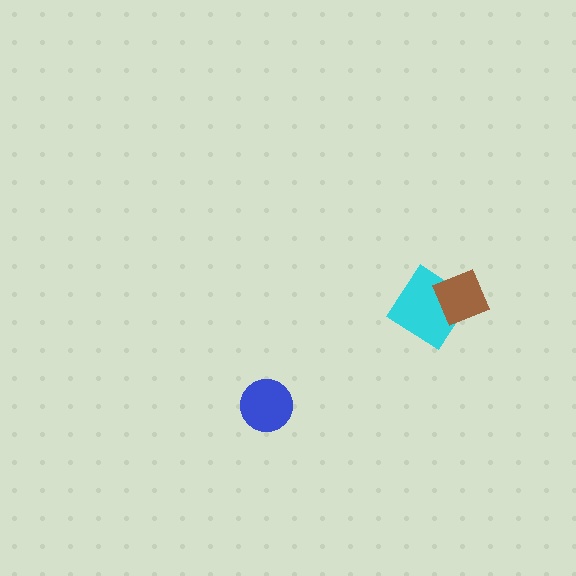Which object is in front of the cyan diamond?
The brown diamond is in front of the cyan diamond.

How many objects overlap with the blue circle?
0 objects overlap with the blue circle.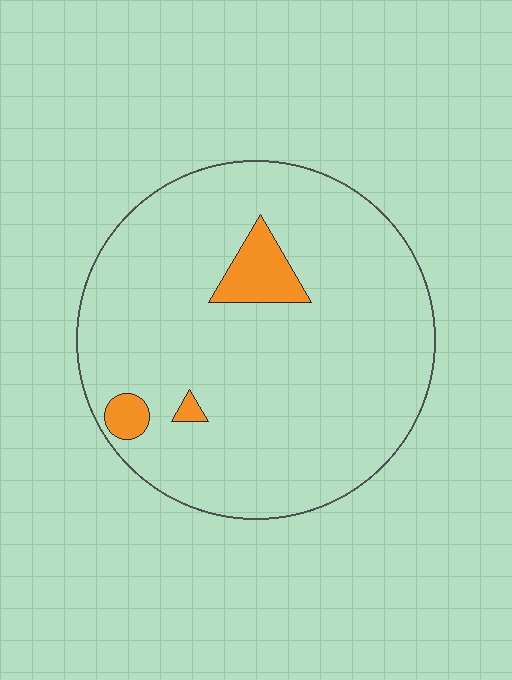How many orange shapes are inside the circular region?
3.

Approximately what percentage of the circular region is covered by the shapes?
Approximately 5%.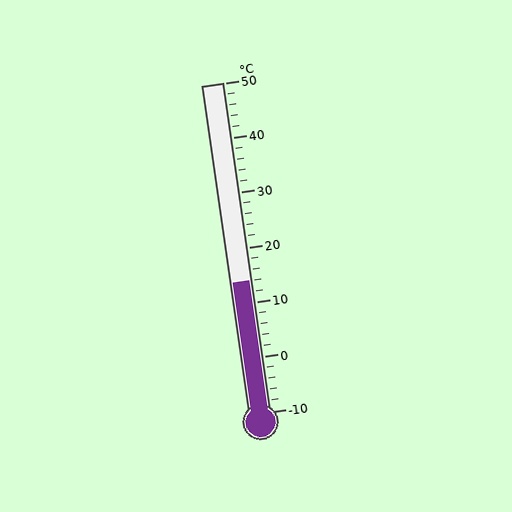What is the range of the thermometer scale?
The thermometer scale ranges from -10°C to 50°C.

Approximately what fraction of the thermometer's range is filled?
The thermometer is filled to approximately 40% of its range.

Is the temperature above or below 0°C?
The temperature is above 0°C.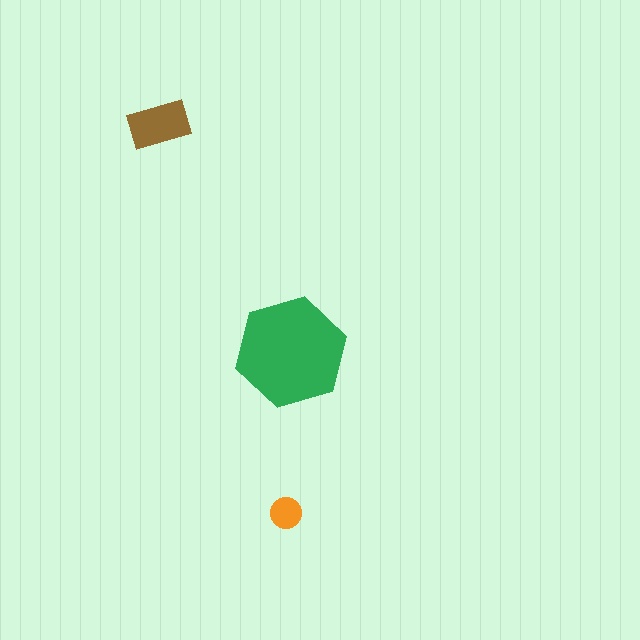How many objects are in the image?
There are 3 objects in the image.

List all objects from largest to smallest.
The green hexagon, the brown rectangle, the orange circle.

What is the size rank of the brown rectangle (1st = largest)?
2nd.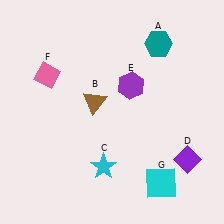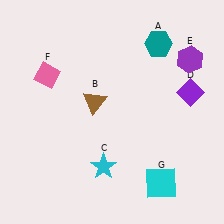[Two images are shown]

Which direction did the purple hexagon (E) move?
The purple hexagon (E) moved right.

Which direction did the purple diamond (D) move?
The purple diamond (D) moved up.